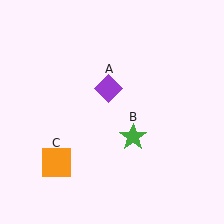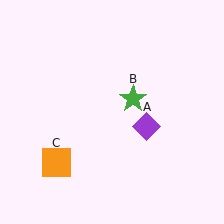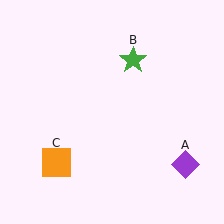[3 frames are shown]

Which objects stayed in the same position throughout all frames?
Orange square (object C) remained stationary.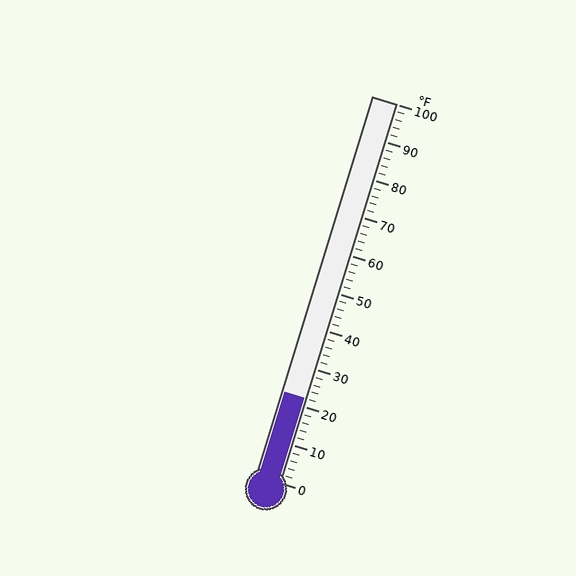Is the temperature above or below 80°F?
The temperature is below 80°F.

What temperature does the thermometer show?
The thermometer shows approximately 22°F.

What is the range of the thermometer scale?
The thermometer scale ranges from 0°F to 100°F.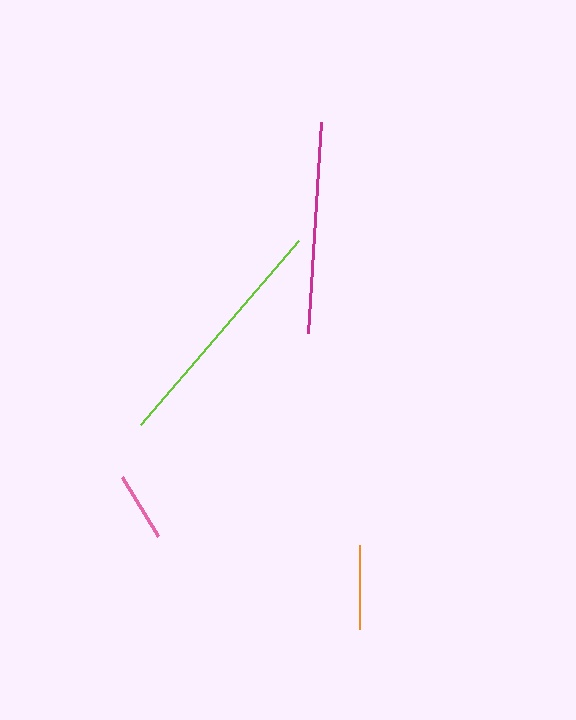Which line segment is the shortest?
The pink line is the shortest at approximately 69 pixels.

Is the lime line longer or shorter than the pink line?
The lime line is longer than the pink line.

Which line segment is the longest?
The lime line is the longest at approximately 243 pixels.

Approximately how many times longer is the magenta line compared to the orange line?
The magenta line is approximately 2.5 times the length of the orange line.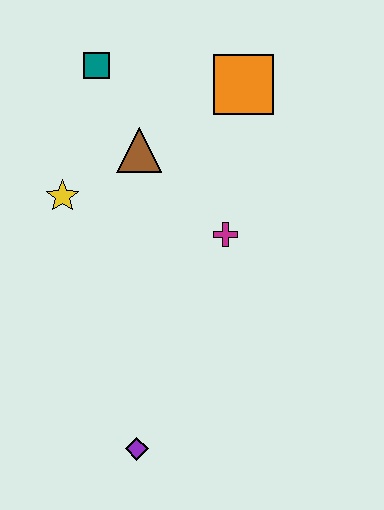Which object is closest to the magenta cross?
The brown triangle is closest to the magenta cross.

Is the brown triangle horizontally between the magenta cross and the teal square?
Yes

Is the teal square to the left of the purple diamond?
Yes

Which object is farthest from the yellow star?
The purple diamond is farthest from the yellow star.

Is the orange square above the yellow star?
Yes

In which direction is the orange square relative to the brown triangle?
The orange square is to the right of the brown triangle.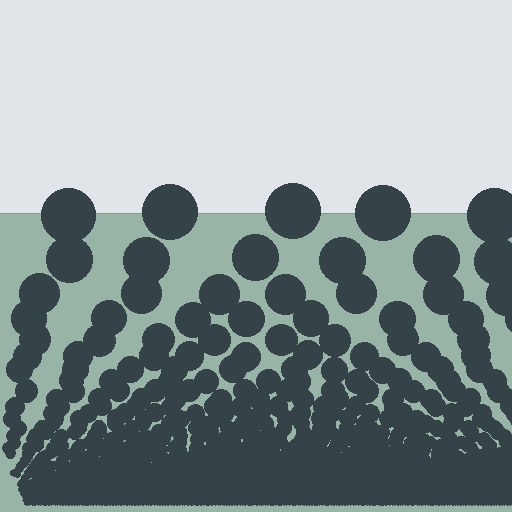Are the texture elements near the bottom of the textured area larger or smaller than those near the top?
Smaller. The gradient is inverted — elements near the bottom are smaller and denser.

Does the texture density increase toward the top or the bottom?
Density increases toward the bottom.